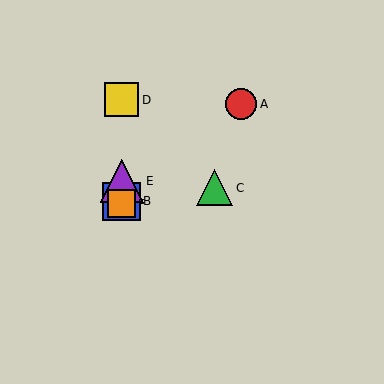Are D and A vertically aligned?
No, D is at x≈122 and A is at x≈241.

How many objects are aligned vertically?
4 objects (B, D, E, F) are aligned vertically.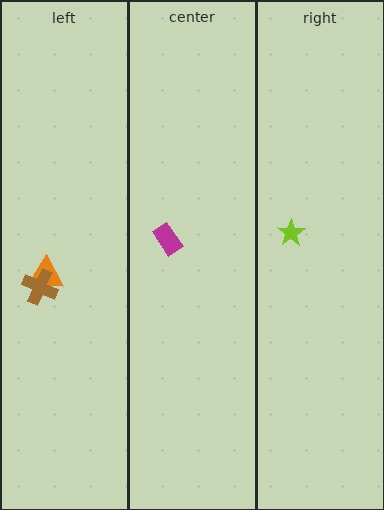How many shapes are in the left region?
2.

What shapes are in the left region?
The orange triangle, the brown cross.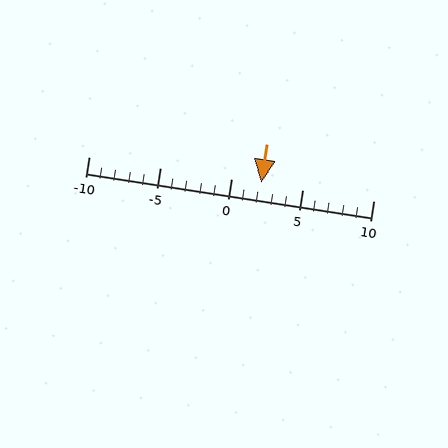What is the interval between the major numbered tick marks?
The major tick marks are spaced 5 units apart.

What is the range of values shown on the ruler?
The ruler shows values from -10 to 10.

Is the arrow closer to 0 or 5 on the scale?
The arrow is closer to 0.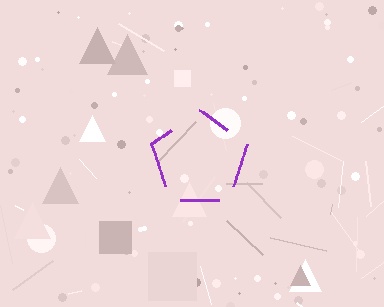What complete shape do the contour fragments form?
The contour fragments form a pentagon.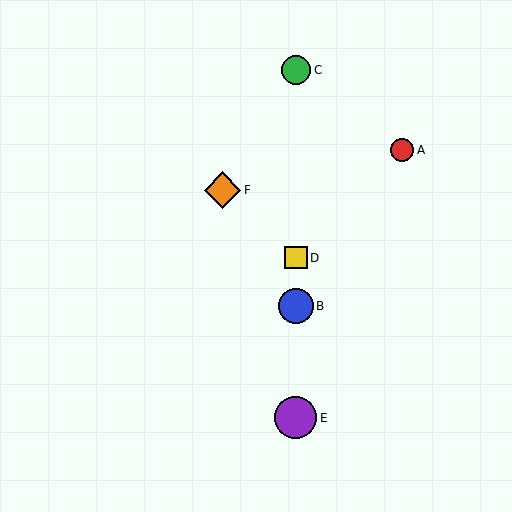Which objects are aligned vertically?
Objects B, C, D, E are aligned vertically.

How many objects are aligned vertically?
4 objects (B, C, D, E) are aligned vertically.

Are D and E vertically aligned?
Yes, both are at x≈296.